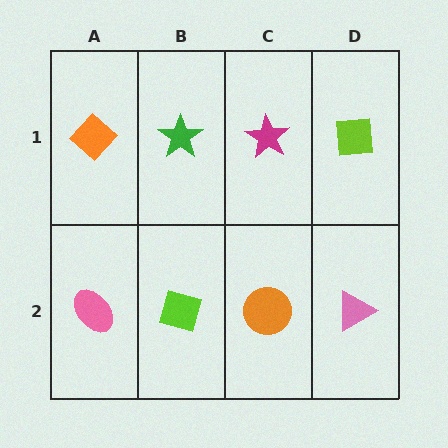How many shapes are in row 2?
4 shapes.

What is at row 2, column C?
An orange circle.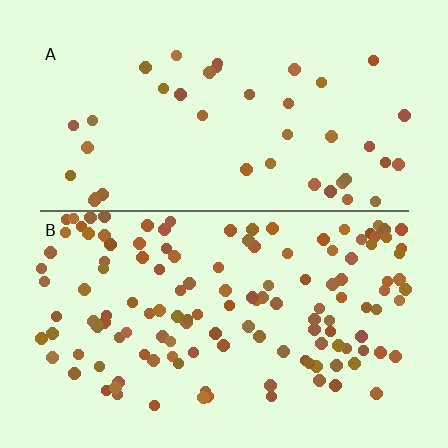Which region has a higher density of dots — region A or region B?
B (the bottom).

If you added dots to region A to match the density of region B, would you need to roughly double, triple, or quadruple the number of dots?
Approximately triple.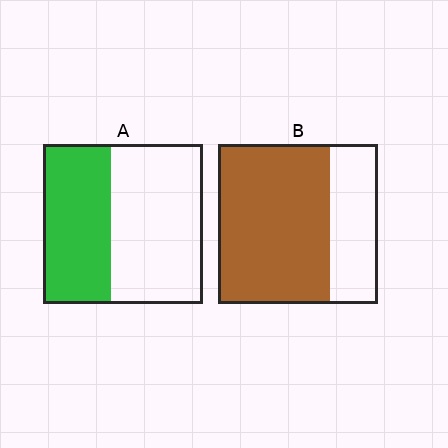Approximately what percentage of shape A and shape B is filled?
A is approximately 40% and B is approximately 70%.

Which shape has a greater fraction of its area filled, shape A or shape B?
Shape B.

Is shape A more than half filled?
No.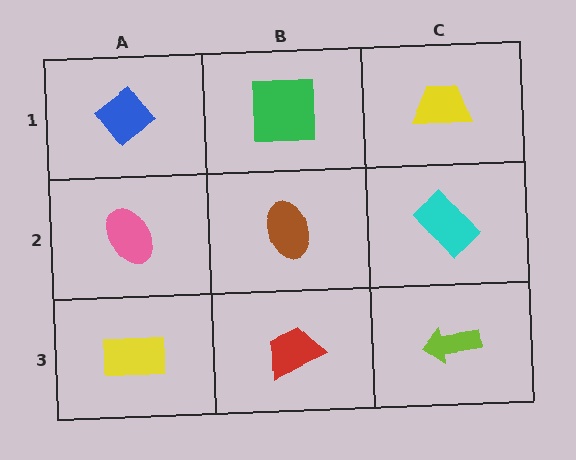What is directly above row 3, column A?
A pink ellipse.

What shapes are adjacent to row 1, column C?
A cyan rectangle (row 2, column C), a green square (row 1, column B).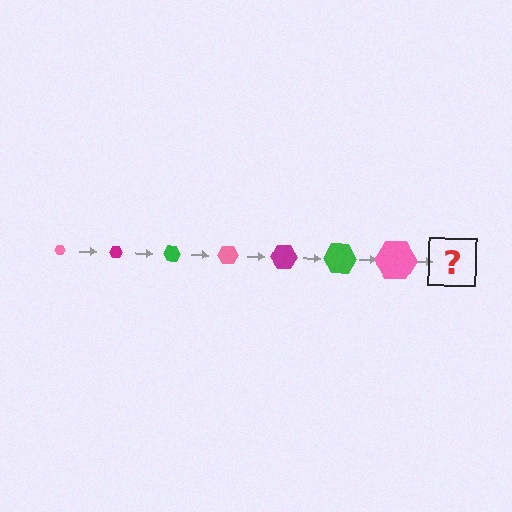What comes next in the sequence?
The next element should be a magenta hexagon, larger than the previous one.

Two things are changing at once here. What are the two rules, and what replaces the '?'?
The two rules are that the hexagon grows larger each step and the color cycles through pink, magenta, and green. The '?' should be a magenta hexagon, larger than the previous one.